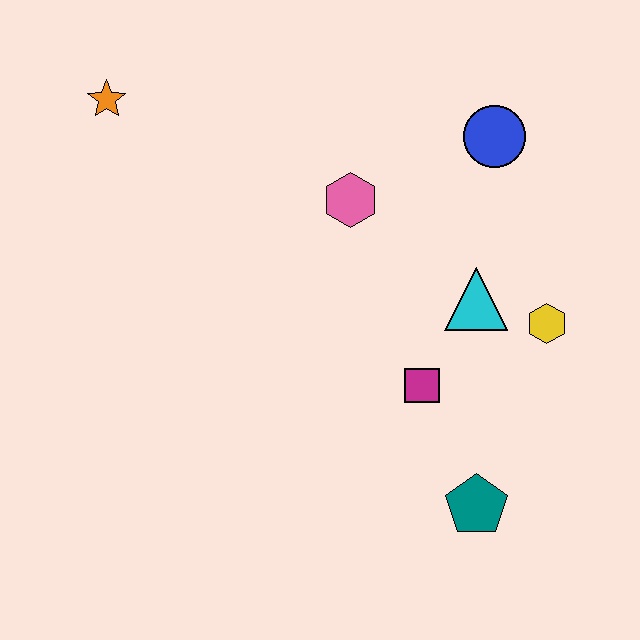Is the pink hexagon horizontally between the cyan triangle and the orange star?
Yes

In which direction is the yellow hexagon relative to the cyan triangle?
The yellow hexagon is to the right of the cyan triangle.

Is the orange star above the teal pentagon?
Yes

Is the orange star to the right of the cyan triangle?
No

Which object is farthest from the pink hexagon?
The teal pentagon is farthest from the pink hexagon.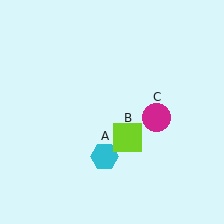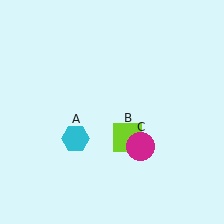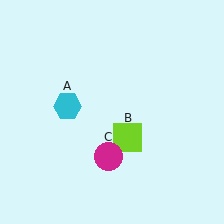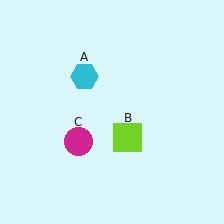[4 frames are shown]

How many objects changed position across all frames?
2 objects changed position: cyan hexagon (object A), magenta circle (object C).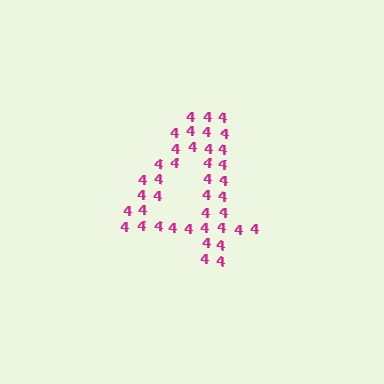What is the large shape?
The large shape is the digit 4.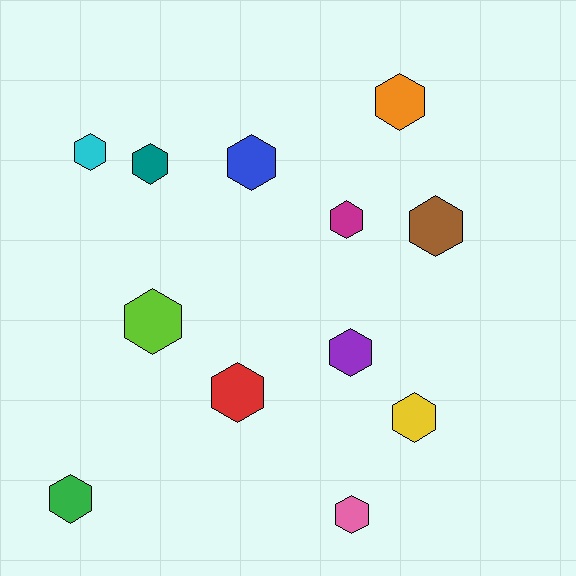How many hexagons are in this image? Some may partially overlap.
There are 12 hexagons.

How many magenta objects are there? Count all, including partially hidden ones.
There is 1 magenta object.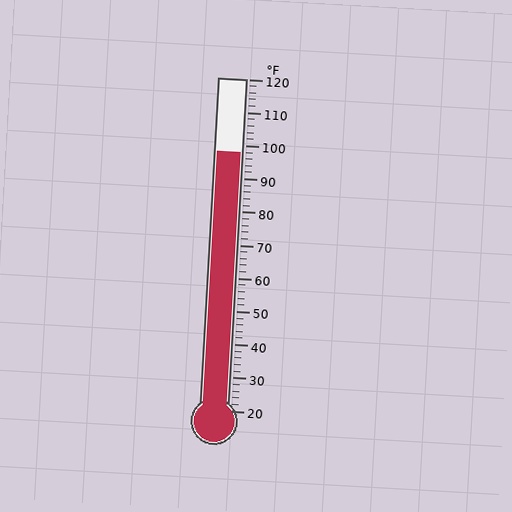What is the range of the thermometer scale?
The thermometer scale ranges from 20°F to 120°F.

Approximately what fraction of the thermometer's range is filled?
The thermometer is filled to approximately 80% of its range.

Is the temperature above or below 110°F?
The temperature is below 110°F.